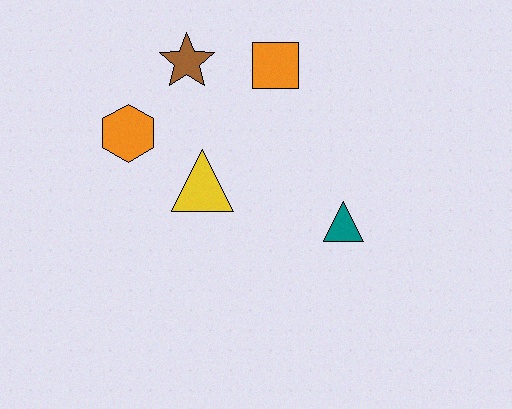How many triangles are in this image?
There are 2 triangles.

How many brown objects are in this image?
There is 1 brown object.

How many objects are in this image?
There are 5 objects.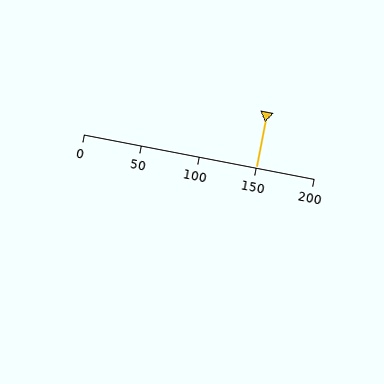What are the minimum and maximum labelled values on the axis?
The axis runs from 0 to 200.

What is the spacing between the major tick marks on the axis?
The major ticks are spaced 50 apart.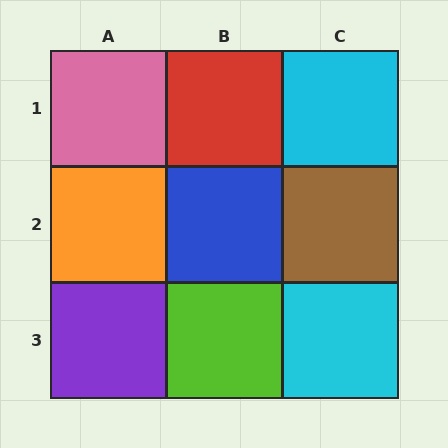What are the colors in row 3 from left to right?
Purple, lime, cyan.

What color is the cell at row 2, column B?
Blue.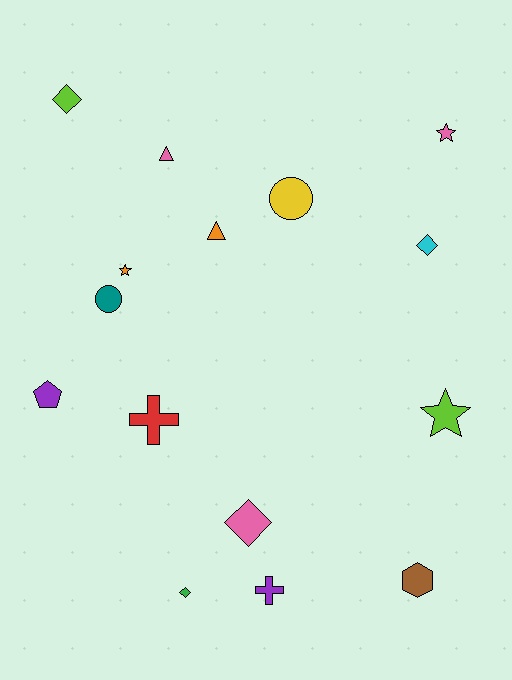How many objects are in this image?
There are 15 objects.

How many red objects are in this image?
There is 1 red object.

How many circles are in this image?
There are 2 circles.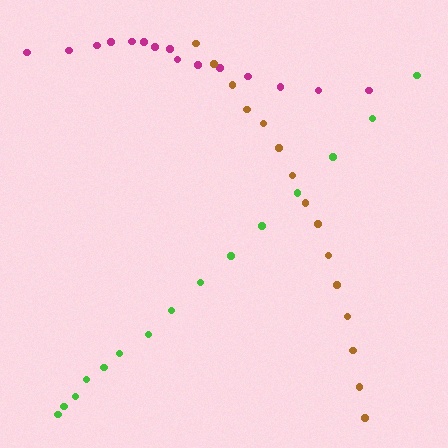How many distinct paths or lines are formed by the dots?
There are 3 distinct paths.